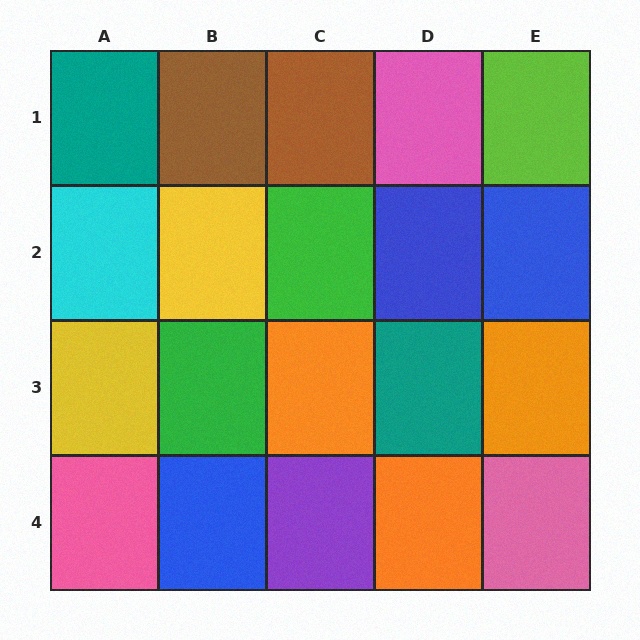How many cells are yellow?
2 cells are yellow.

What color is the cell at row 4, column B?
Blue.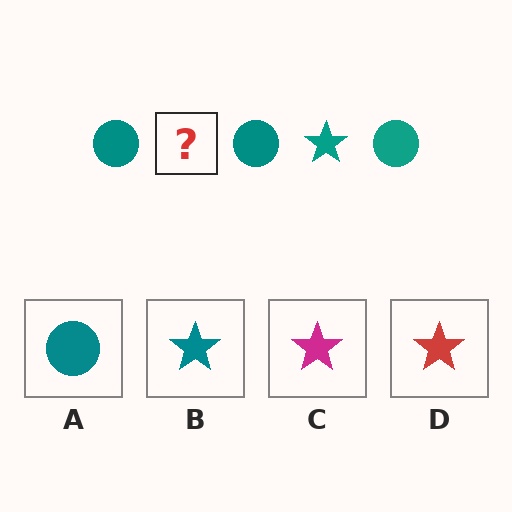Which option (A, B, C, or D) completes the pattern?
B.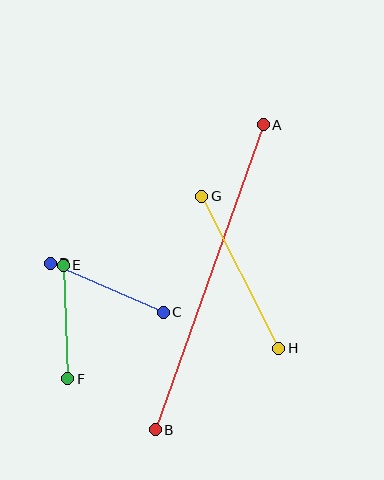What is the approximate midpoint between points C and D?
The midpoint is at approximately (107, 288) pixels.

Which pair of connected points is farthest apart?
Points A and B are farthest apart.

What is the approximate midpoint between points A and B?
The midpoint is at approximately (209, 277) pixels.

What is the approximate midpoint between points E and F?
The midpoint is at approximately (65, 322) pixels.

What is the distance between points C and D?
The distance is approximately 123 pixels.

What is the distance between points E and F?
The distance is approximately 113 pixels.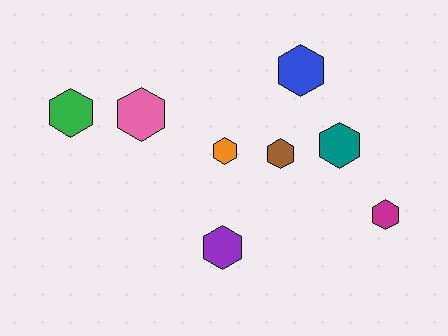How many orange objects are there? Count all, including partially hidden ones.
There is 1 orange object.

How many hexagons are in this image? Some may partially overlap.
There are 8 hexagons.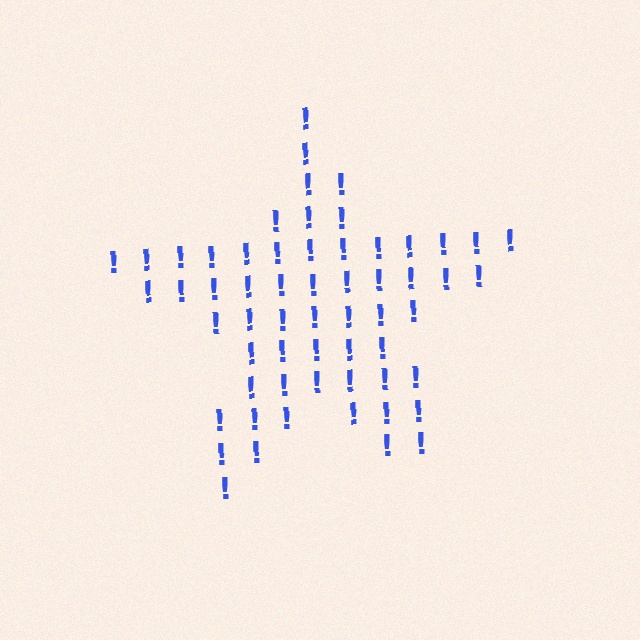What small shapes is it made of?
It is made of small exclamation marks.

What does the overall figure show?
The overall figure shows a star.